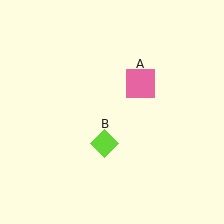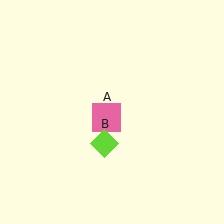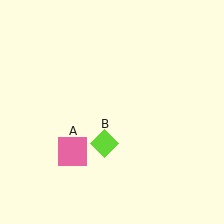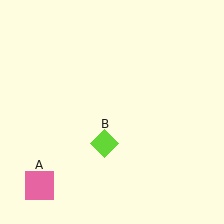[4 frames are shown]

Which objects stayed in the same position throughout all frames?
Lime diamond (object B) remained stationary.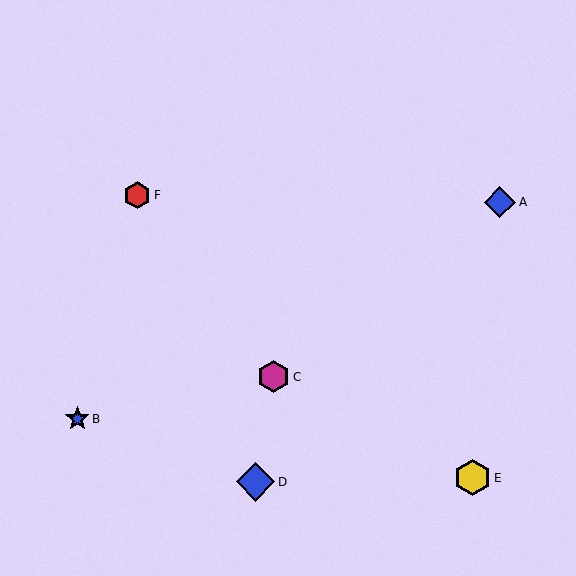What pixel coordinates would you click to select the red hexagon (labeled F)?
Click at (137, 195) to select the red hexagon F.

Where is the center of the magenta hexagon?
The center of the magenta hexagon is at (274, 377).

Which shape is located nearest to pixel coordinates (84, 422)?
The blue star (labeled B) at (77, 419) is nearest to that location.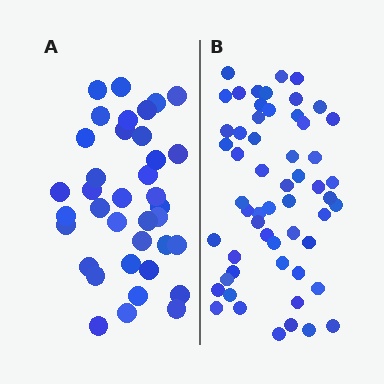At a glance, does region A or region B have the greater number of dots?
Region B (the right region) has more dots.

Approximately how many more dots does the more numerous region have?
Region B has approximately 20 more dots than region A.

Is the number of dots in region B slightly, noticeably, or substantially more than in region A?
Region B has substantially more. The ratio is roughly 1.5 to 1.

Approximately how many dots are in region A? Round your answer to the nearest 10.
About 40 dots. (The exact count is 37, which rounds to 40.)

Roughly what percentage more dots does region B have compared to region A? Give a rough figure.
About 50% more.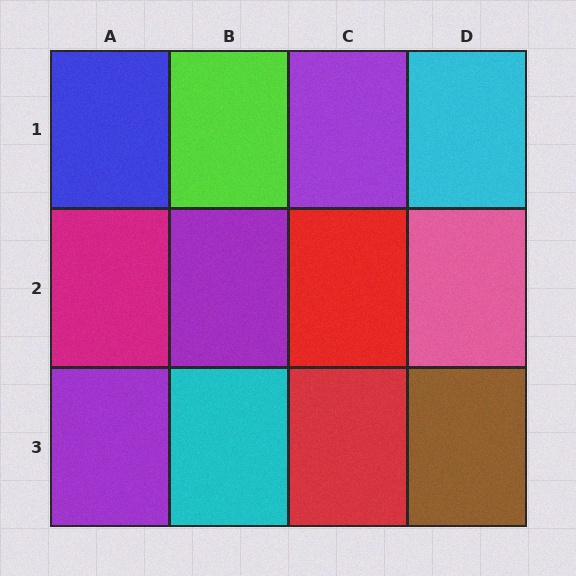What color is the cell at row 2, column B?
Purple.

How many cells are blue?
1 cell is blue.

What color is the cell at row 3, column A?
Purple.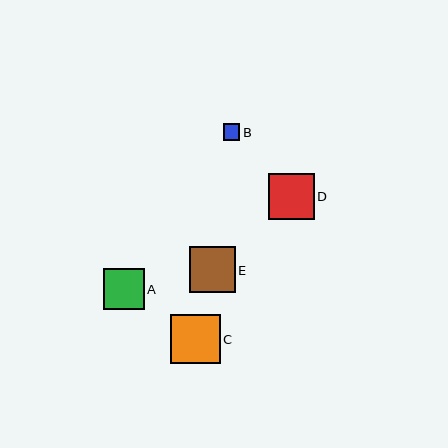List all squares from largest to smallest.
From largest to smallest: C, E, D, A, B.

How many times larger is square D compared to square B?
Square D is approximately 2.8 times the size of square B.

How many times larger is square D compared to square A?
Square D is approximately 1.1 times the size of square A.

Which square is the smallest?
Square B is the smallest with a size of approximately 17 pixels.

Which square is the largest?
Square C is the largest with a size of approximately 49 pixels.